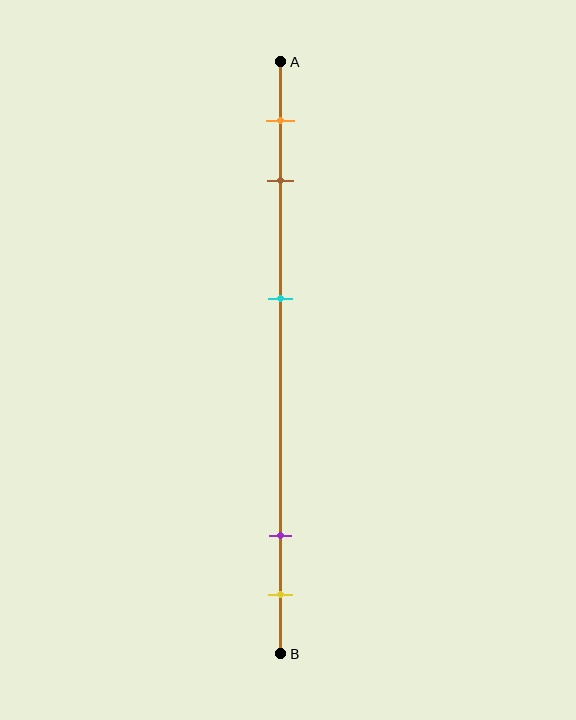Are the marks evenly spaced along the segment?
No, the marks are not evenly spaced.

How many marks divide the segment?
There are 5 marks dividing the segment.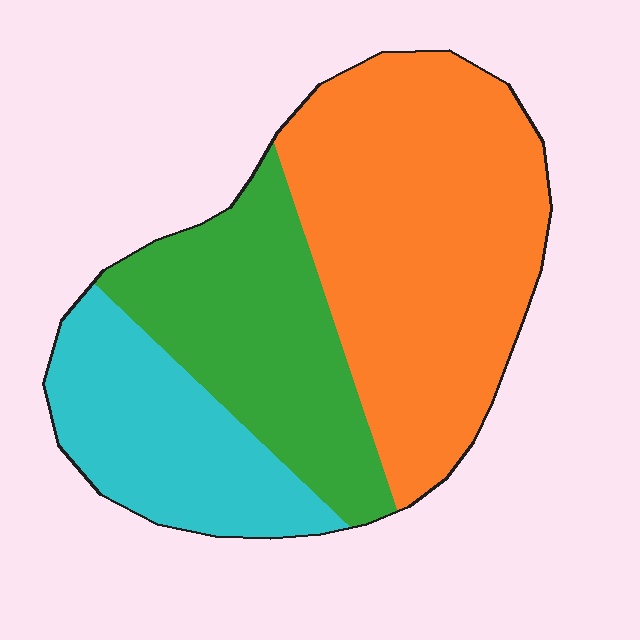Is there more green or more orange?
Orange.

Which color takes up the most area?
Orange, at roughly 50%.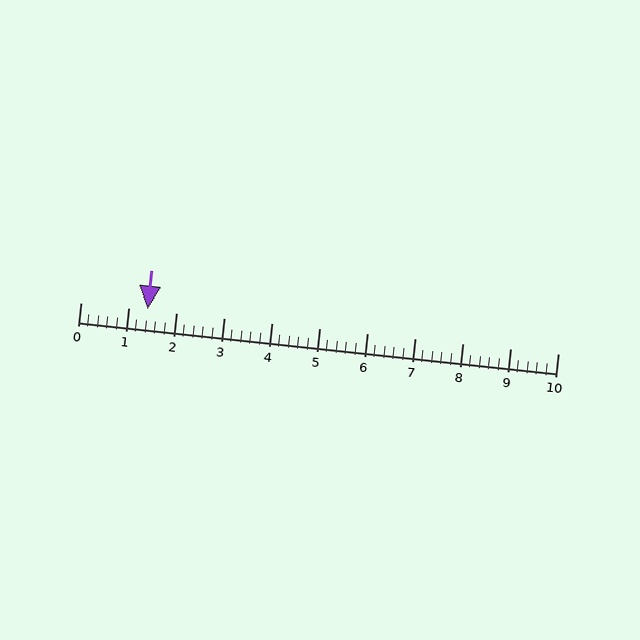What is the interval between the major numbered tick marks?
The major tick marks are spaced 1 units apart.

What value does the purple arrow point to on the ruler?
The purple arrow points to approximately 1.4.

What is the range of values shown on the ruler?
The ruler shows values from 0 to 10.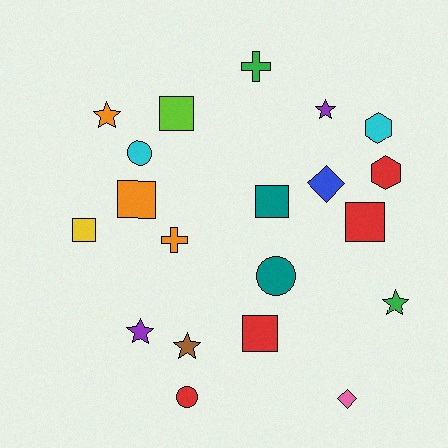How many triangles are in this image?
There are no triangles.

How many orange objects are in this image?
There are 3 orange objects.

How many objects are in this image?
There are 20 objects.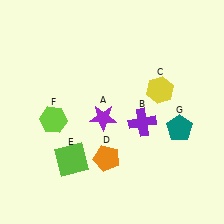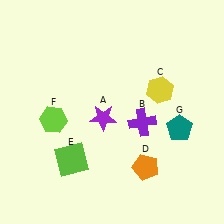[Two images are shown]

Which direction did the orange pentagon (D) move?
The orange pentagon (D) moved right.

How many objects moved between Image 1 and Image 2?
1 object moved between the two images.